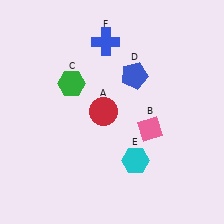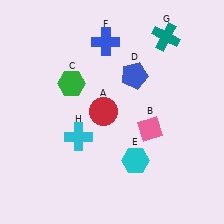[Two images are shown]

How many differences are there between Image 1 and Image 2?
There are 2 differences between the two images.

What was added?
A teal cross (G), a cyan cross (H) were added in Image 2.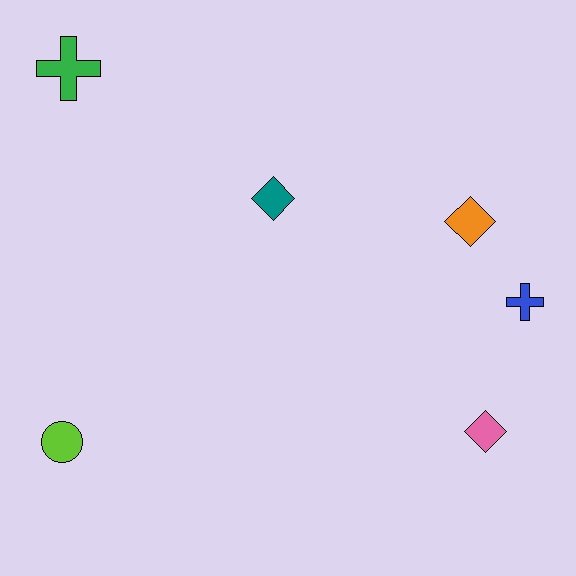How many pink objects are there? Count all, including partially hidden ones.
There is 1 pink object.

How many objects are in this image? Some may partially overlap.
There are 6 objects.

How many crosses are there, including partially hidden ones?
There are 2 crosses.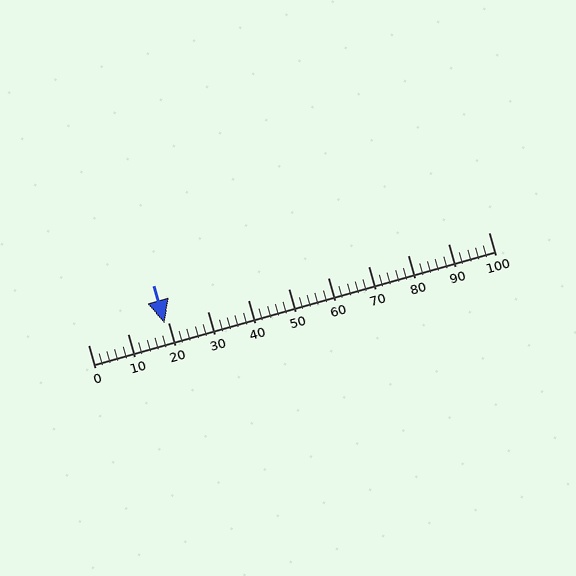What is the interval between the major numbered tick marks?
The major tick marks are spaced 10 units apart.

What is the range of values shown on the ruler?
The ruler shows values from 0 to 100.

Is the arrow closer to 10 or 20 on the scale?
The arrow is closer to 20.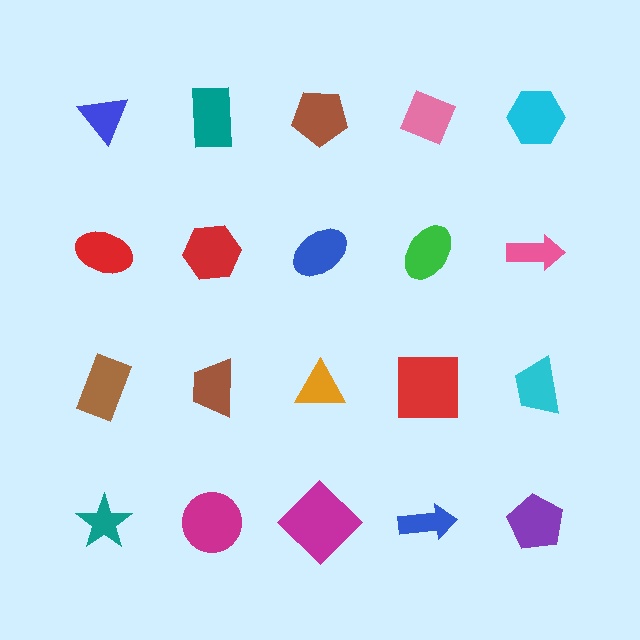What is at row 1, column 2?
A teal rectangle.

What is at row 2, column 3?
A blue ellipse.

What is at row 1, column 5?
A cyan hexagon.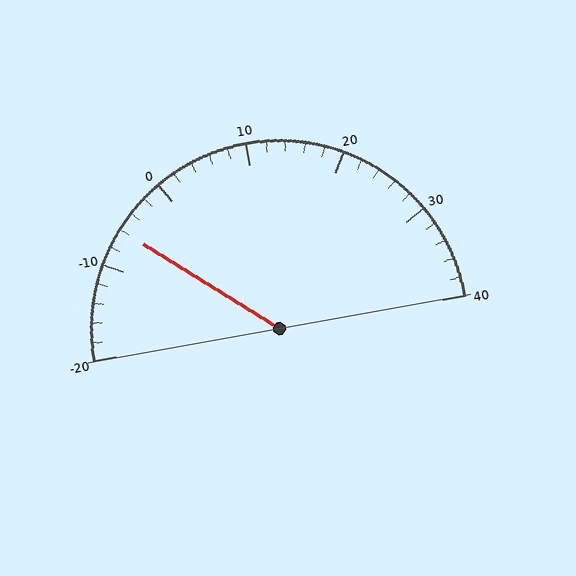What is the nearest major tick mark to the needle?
The nearest major tick mark is -10.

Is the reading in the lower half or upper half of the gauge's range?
The reading is in the lower half of the range (-20 to 40).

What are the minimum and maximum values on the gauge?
The gauge ranges from -20 to 40.